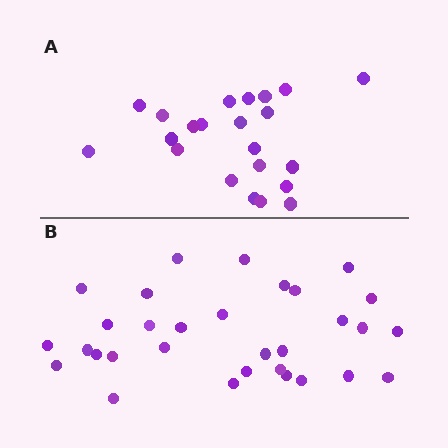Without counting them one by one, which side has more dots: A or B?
Region B (the bottom region) has more dots.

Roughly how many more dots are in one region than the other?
Region B has roughly 8 or so more dots than region A.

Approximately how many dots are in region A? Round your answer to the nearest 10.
About 20 dots. (The exact count is 22, which rounds to 20.)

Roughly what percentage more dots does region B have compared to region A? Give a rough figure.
About 40% more.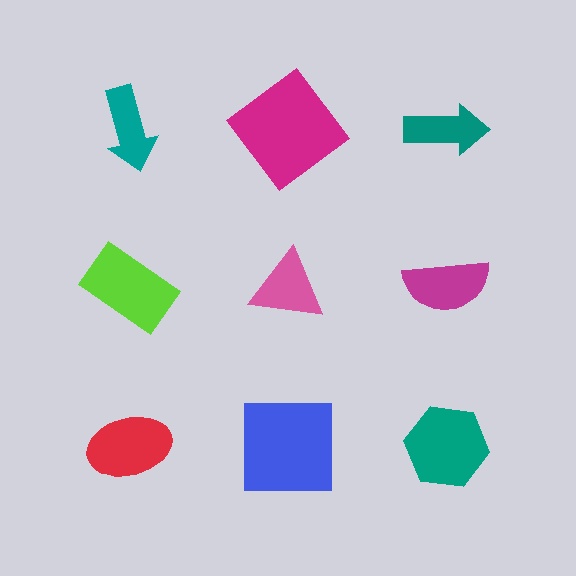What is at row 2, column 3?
A magenta semicircle.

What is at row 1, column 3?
A teal arrow.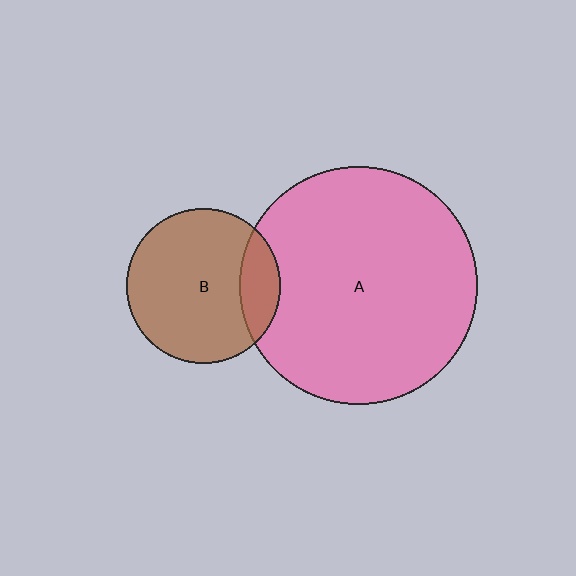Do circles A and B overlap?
Yes.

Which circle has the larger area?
Circle A (pink).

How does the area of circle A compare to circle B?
Approximately 2.4 times.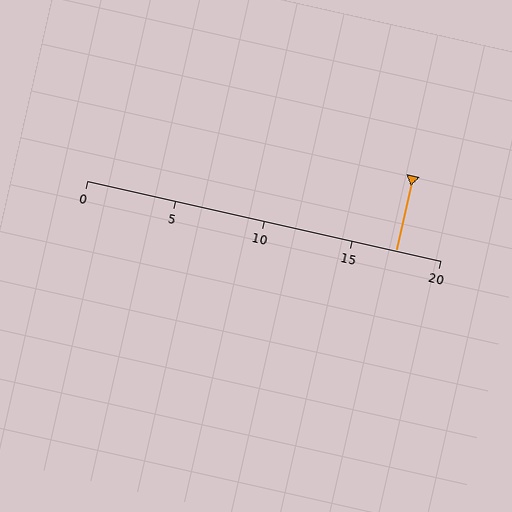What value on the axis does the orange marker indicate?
The marker indicates approximately 17.5.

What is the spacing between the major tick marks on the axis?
The major ticks are spaced 5 apart.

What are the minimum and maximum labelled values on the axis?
The axis runs from 0 to 20.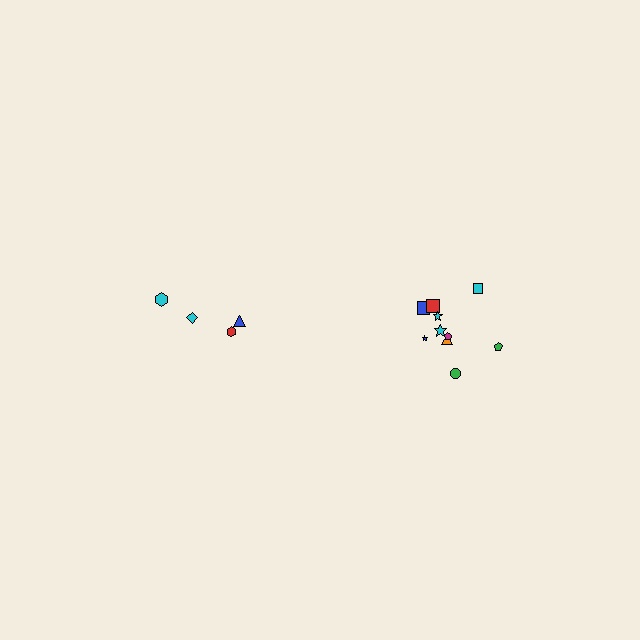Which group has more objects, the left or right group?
The right group.